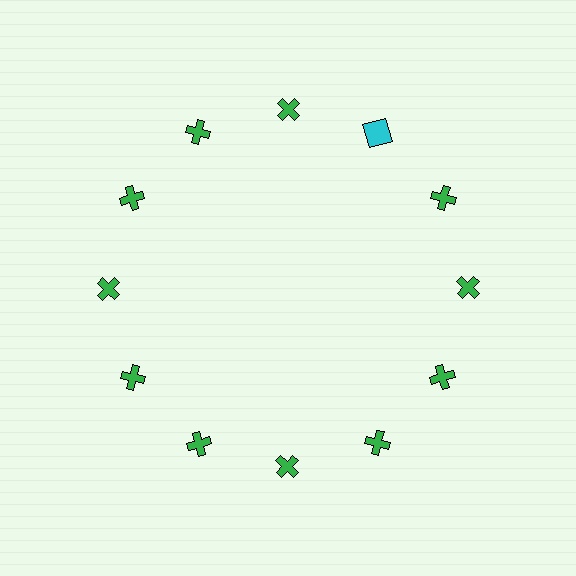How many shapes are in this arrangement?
There are 12 shapes arranged in a ring pattern.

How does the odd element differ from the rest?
It differs in both color (cyan instead of green) and shape (square instead of cross).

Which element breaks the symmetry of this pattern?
The cyan square at roughly the 1 o'clock position breaks the symmetry. All other shapes are green crosses.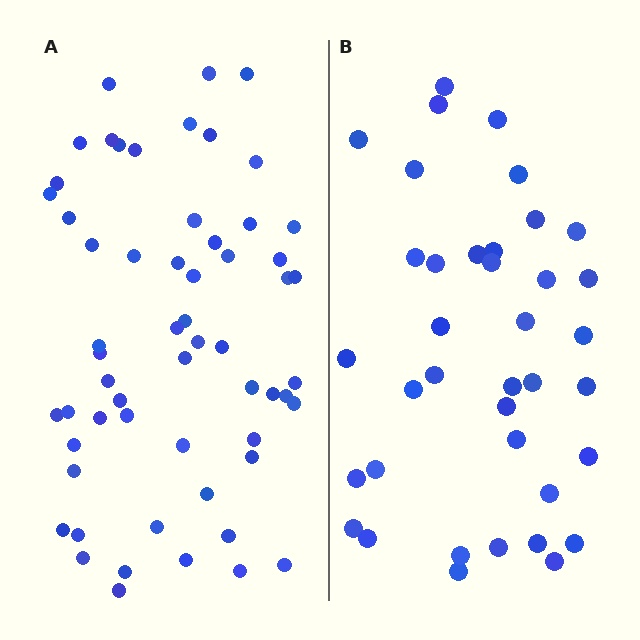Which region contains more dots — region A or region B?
Region A (the left region) has more dots.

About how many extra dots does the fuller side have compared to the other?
Region A has approximately 20 more dots than region B.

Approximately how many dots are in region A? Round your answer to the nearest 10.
About 60 dots. (The exact count is 59, which rounds to 60.)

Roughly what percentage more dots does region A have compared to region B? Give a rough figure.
About 55% more.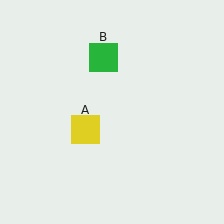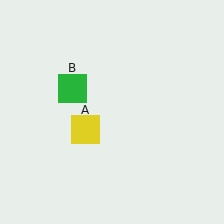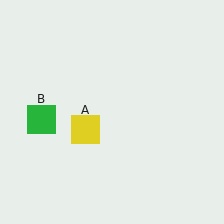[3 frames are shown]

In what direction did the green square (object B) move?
The green square (object B) moved down and to the left.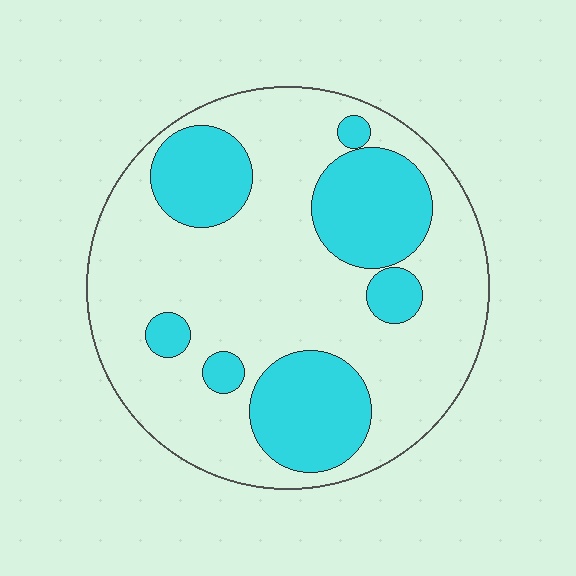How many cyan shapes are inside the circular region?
7.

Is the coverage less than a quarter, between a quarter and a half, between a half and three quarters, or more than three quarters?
Between a quarter and a half.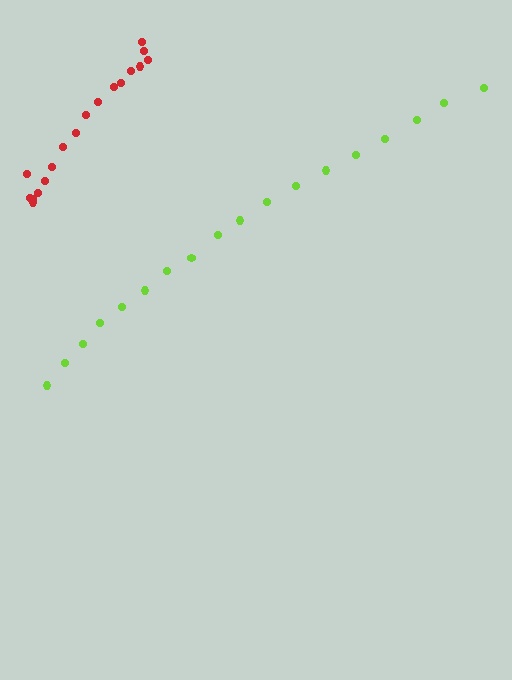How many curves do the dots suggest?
There are 2 distinct paths.